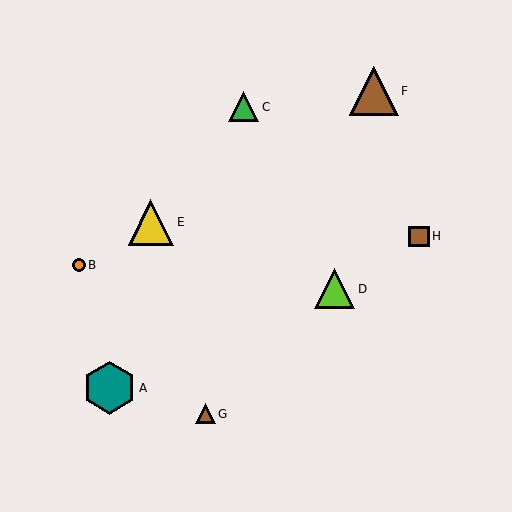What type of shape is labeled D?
Shape D is a lime triangle.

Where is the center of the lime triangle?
The center of the lime triangle is at (335, 289).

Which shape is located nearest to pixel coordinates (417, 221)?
The brown square (labeled H) at (419, 236) is nearest to that location.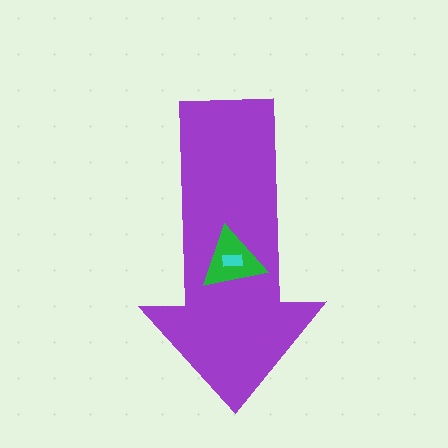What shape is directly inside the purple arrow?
The green triangle.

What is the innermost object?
The cyan rectangle.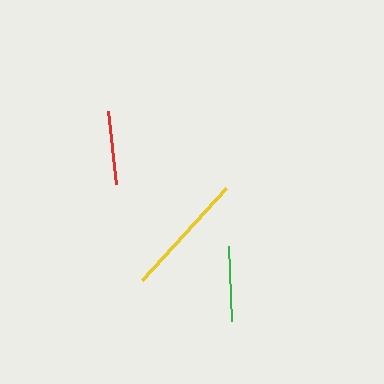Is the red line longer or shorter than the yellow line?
The yellow line is longer than the red line.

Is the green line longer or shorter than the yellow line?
The yellow line is longer than the green line.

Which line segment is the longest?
The yellow line is the longest at approximately 124 pixels.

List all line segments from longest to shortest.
From longest to shortest: yellow, green, red.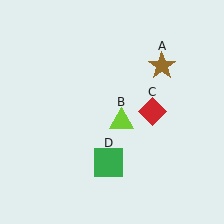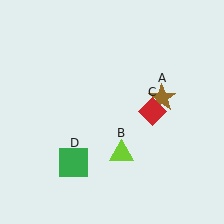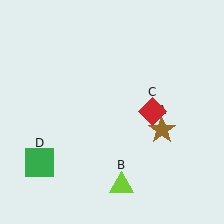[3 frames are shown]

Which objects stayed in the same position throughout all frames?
Red diamond (object C) remained stationary.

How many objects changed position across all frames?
3 objects changed position: brown star (object A), lime triangle (object B), green square (object D).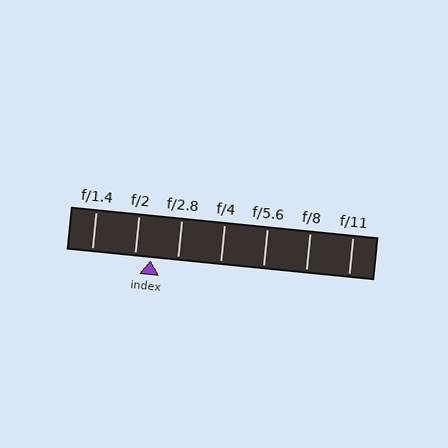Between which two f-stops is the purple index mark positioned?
The index mark is between f/2 and f/2.8.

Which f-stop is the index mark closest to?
The index mark is closest to f/2.